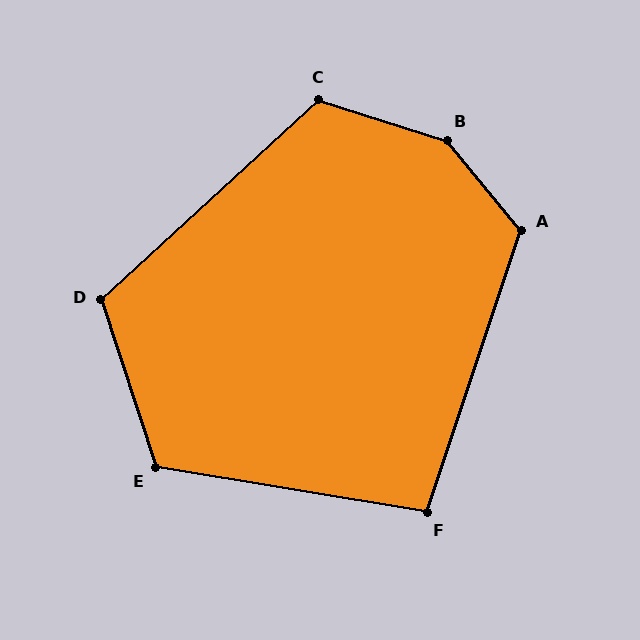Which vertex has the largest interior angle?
B, at approximately 147 degrees.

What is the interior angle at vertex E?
Approximately 118 degrees (obtuse).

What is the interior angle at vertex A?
Approximately 122 degrees (obtuse).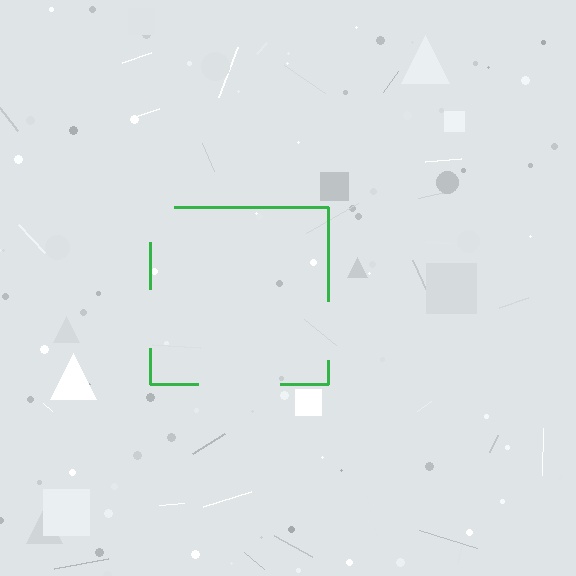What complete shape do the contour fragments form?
The contour fragments form a square.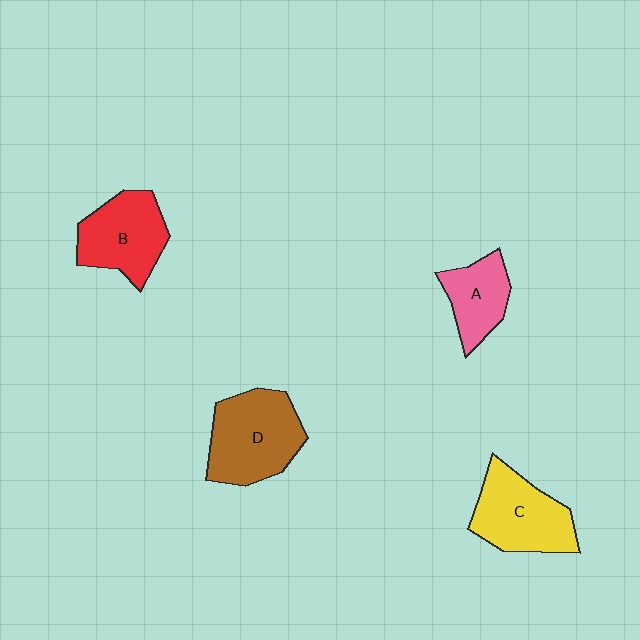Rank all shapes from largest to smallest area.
From largest to smallest: D (brown), C (yellow), B (red), A (pink).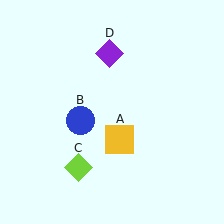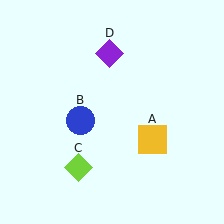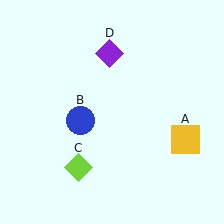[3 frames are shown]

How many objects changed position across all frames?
1 object changed position: yellow square (object A).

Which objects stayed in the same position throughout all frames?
Blue circle (object B) and lime diamond (object C) and purple diamond (object D) remained stationary.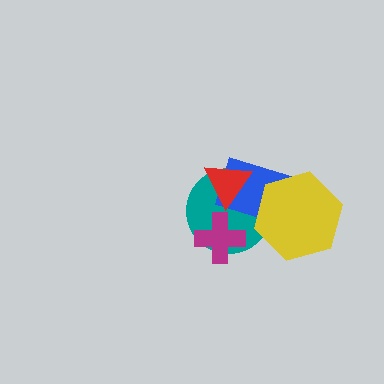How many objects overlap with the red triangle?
2 objects overlap with the red triangle.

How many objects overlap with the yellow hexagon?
2 objects overlap with the yellow hexagon.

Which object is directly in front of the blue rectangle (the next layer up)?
The yellow hexagon is directly in front of the blue rectangle.